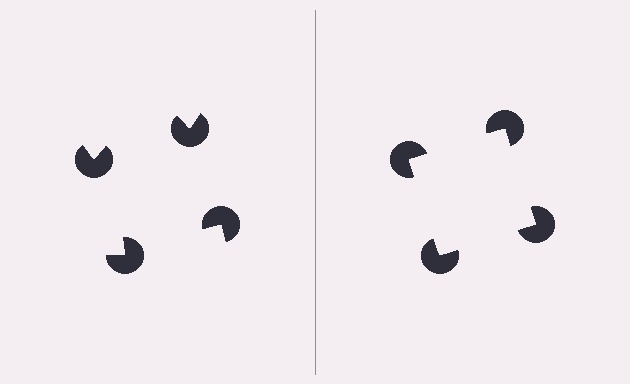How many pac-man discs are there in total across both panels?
8 — 4 on each side.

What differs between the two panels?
The pac-man discs are positioned identically on both sides; only the wedge orientations differ. On the right they align to a square; on the left they are misaligned.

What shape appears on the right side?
An illusory square.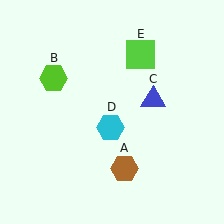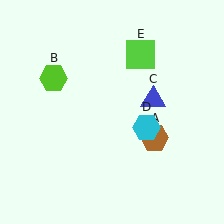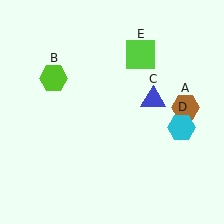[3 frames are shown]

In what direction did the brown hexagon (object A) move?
The brown hexagon (object A) moved up and to the right.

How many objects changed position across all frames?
2 objects changed position: brown hexagon (object A), cyan hexagon (object D).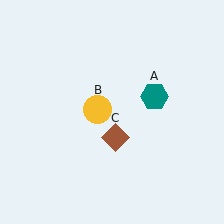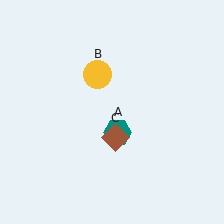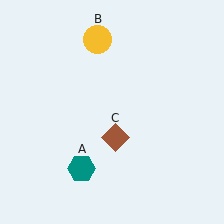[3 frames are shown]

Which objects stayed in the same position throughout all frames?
Brown diamond (object C) remained stationary.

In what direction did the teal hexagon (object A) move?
The teal hexagon (object A) moved down and to the left.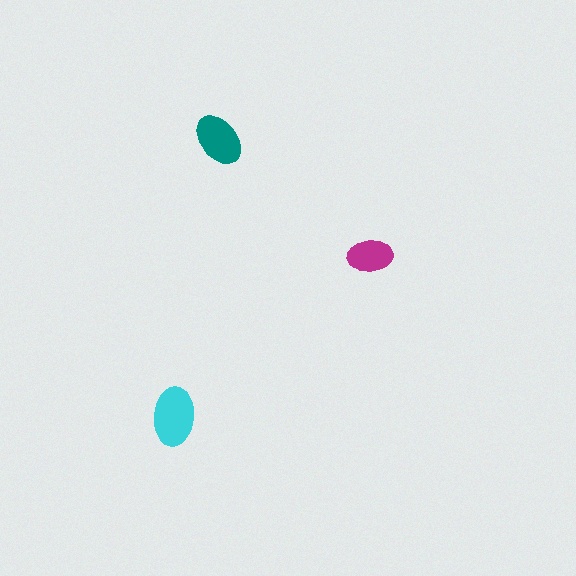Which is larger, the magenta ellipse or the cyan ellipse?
The cyan one.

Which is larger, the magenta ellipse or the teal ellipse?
The teal one.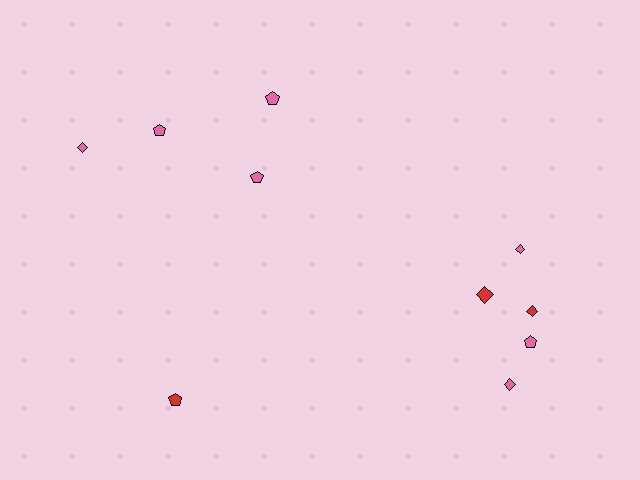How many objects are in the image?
There are 10 objects.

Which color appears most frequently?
Pink, with 7 objects.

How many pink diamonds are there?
There are 3 pink diamonds.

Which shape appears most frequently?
Pentagon, with 5 objects.